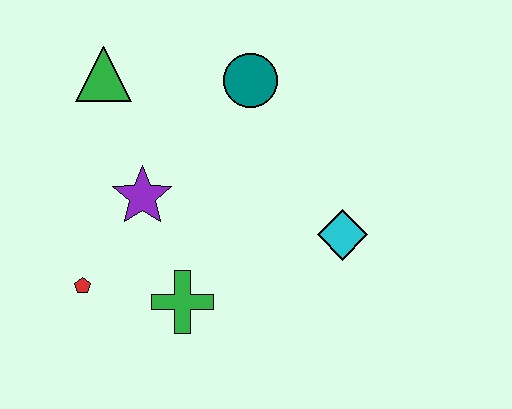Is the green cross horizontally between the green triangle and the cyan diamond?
Yes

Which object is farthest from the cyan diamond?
The green triangle is farthest from the cyan diamond.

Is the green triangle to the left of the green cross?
Yes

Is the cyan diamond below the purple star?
Yes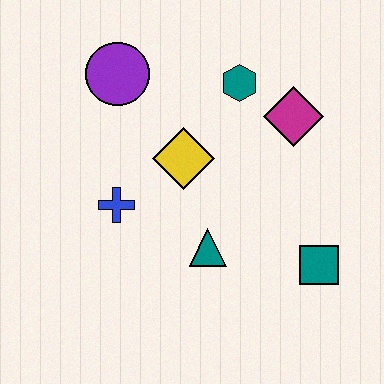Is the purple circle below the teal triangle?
No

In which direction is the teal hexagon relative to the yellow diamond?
The teal hexagon is above the yellow diamond.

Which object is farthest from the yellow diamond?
The teal square is farthest from the yellow diamond.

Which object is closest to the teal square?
The teal triangle is closest to the teal square.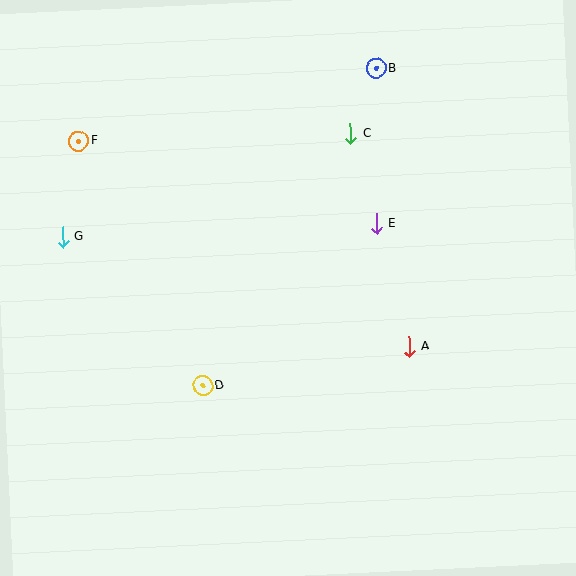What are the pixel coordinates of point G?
Point G is at (63, 237).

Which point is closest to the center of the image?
Point E at (376, 224) is closest to the center.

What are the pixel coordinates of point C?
Point C is at (351, 134).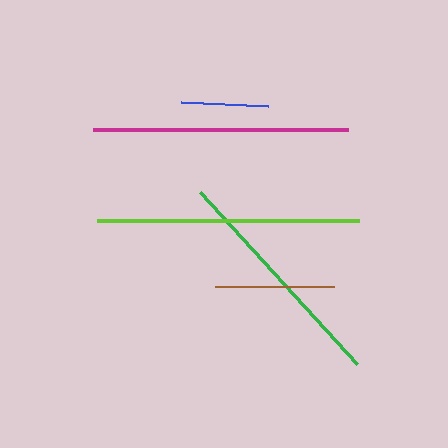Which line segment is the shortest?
The blue line is the shortest at approximately 87 pixels.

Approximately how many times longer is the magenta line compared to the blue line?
The magenta line is approximately 2.9 times the length of the blue line.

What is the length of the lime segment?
The lime segment is approximately 261 pixels long.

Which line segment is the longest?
The lime line is the longest at approximately 261 pixels.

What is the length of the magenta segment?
The magenta segment is approximately 255 pixels long.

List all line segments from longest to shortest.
From longest to shortest: lime, magenta, green, brown, blue.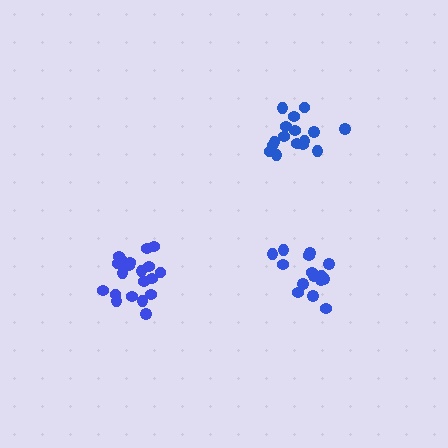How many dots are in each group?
Group 1: 15 dots, Group 2: 16 dots, Group 3: 21 dots (52 total).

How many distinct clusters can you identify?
There are 3 distinct clusters.